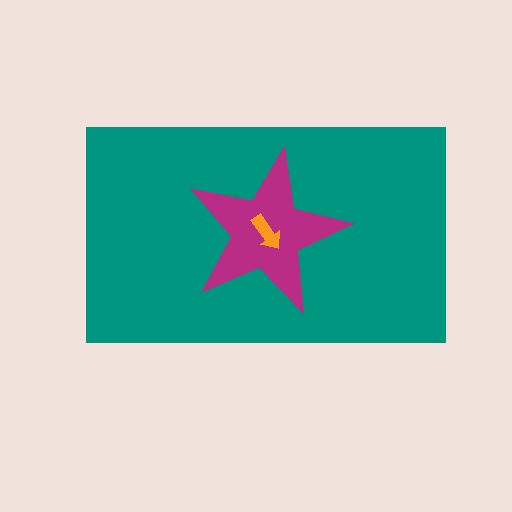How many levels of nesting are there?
3.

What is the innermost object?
The orange arrow.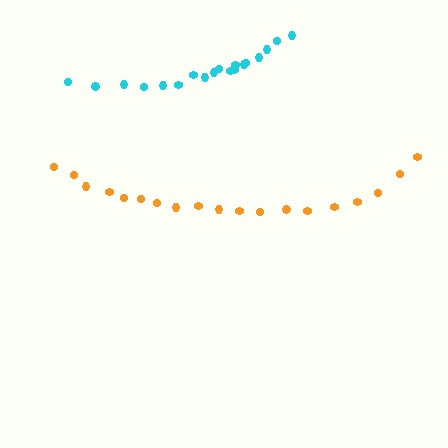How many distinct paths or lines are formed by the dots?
There are 2 distinct paths.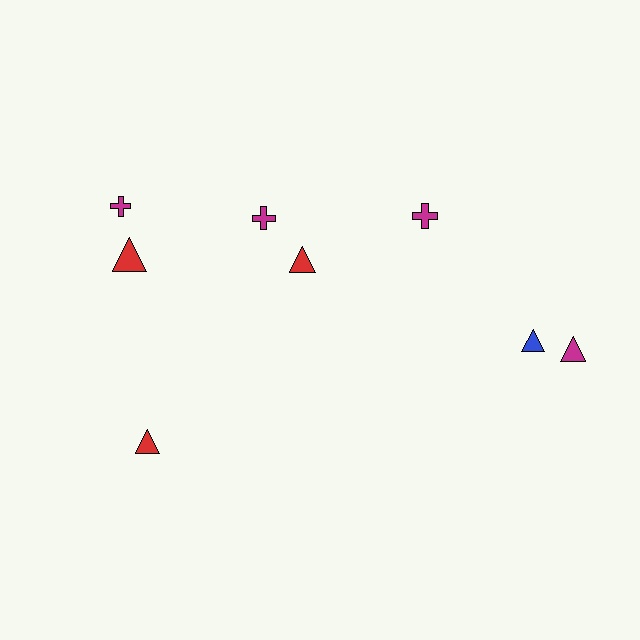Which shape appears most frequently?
Triangle, with 5 objects.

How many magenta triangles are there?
There is 1 magenta triangle.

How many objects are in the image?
There are 8 objects.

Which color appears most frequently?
Magenta, with 4 objects.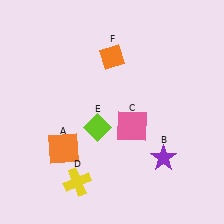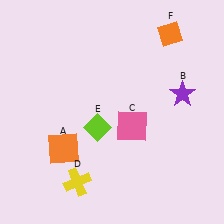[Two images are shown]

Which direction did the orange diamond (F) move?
The orange diamond (F) moved right.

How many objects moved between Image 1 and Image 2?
2 objects moved between the two images.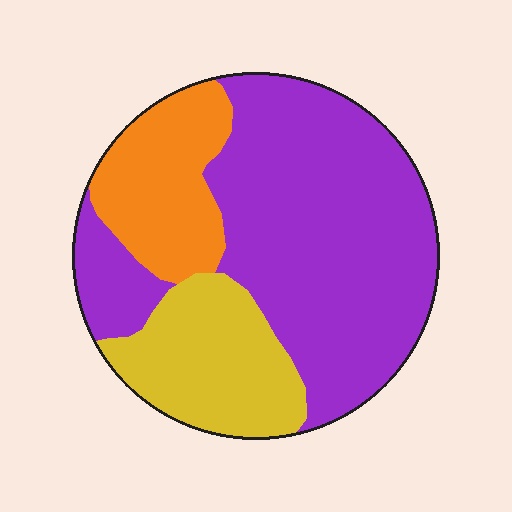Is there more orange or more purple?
Purple.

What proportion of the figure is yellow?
Yellow takes up about one fifth (1/5) of the figure.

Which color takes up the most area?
Purple, at roughly 60%.